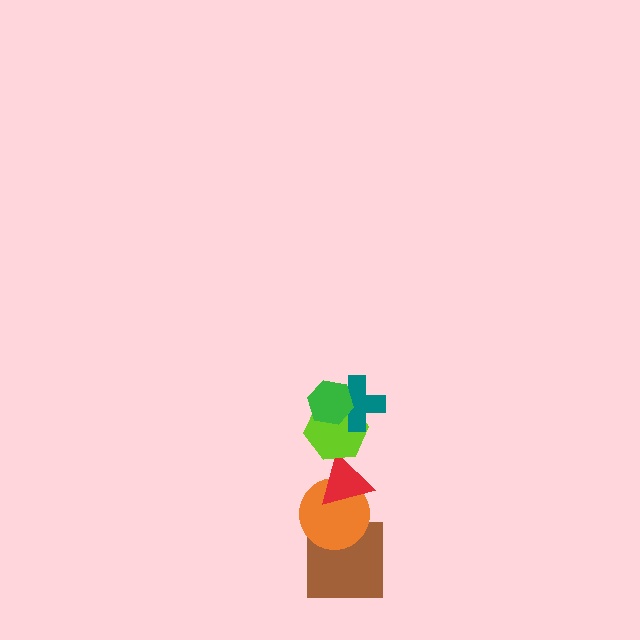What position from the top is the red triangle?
The red triangle is 4th from the top.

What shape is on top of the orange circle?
The red triangle is on top of the orange circle.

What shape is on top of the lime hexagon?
The teal cross is on top of the lime hexagon.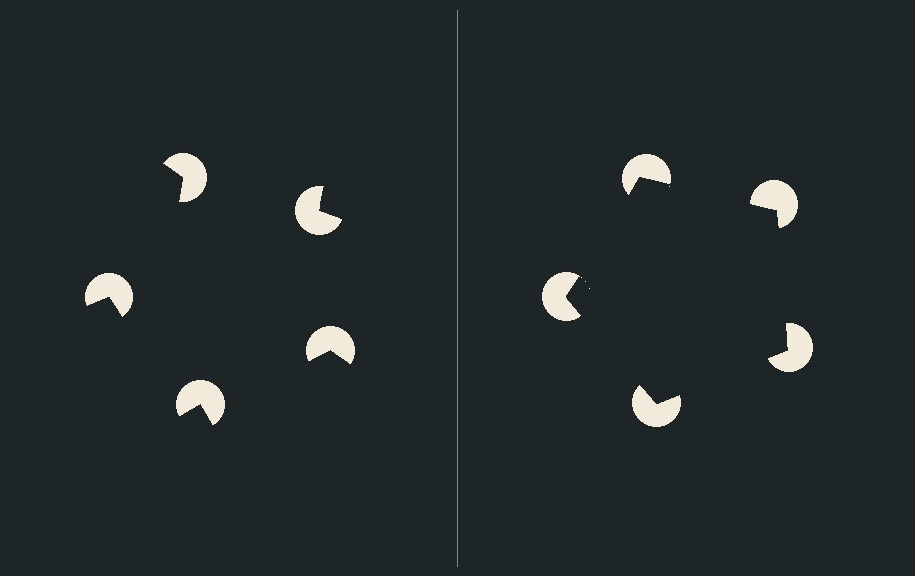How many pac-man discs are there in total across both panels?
10 — 5 on each side.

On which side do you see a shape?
An illusory pentagon appears on the right side. On the left side the wedge cuts are rotated, so no coherent shape forms.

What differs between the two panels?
The pac-man discs are positioned identically on both sides; only the wedge orientations differ. On the right they align to a pentagon; on the left they are misaligned.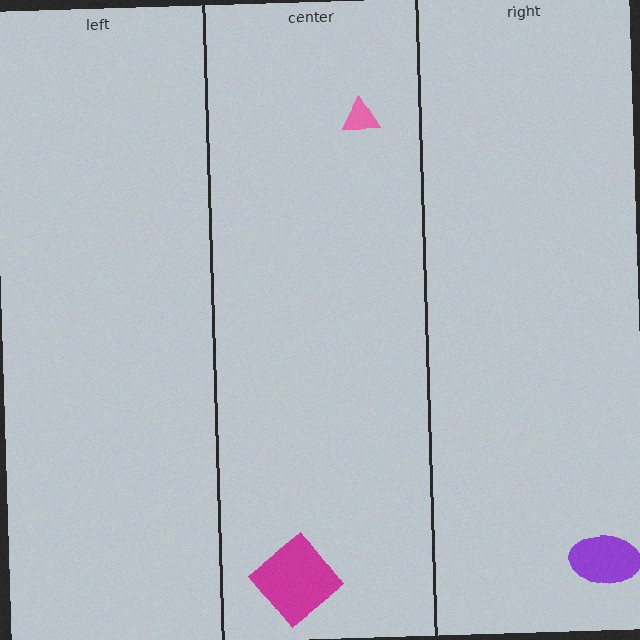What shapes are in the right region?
The purple ellipse.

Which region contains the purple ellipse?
The right region.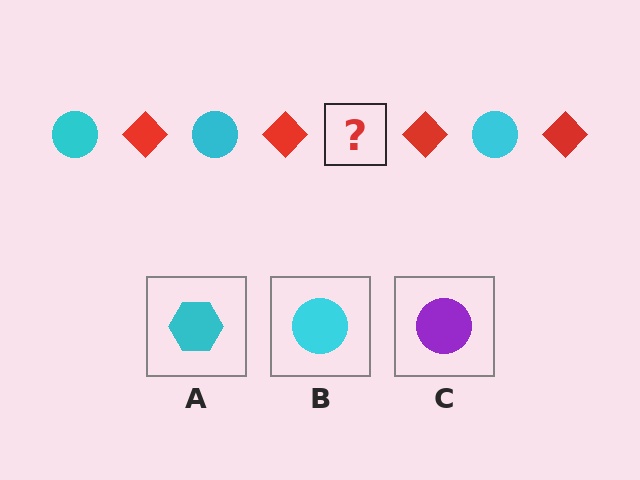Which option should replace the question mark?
Option B.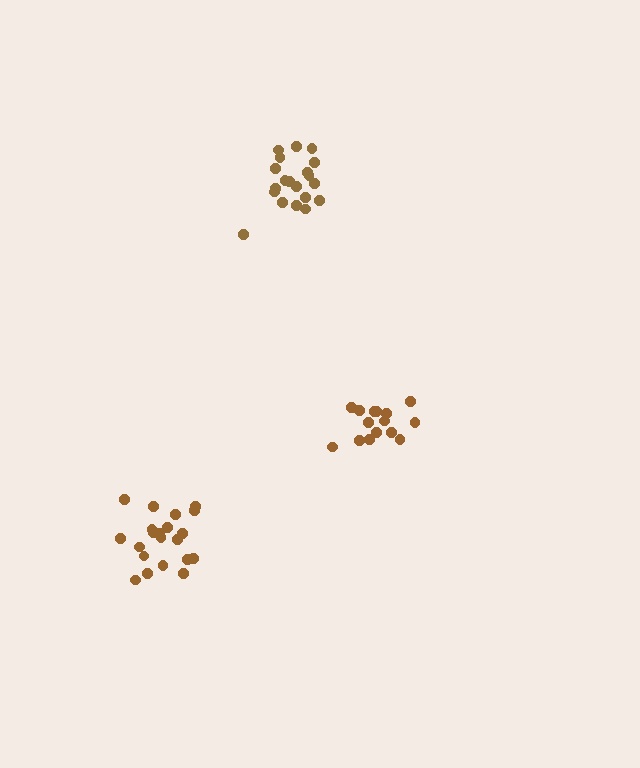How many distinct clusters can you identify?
There are 3 distinct clusters.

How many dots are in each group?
Group 1: 21 dots, Group 2: 15 dots, Group 3: 20 dots (56 total).